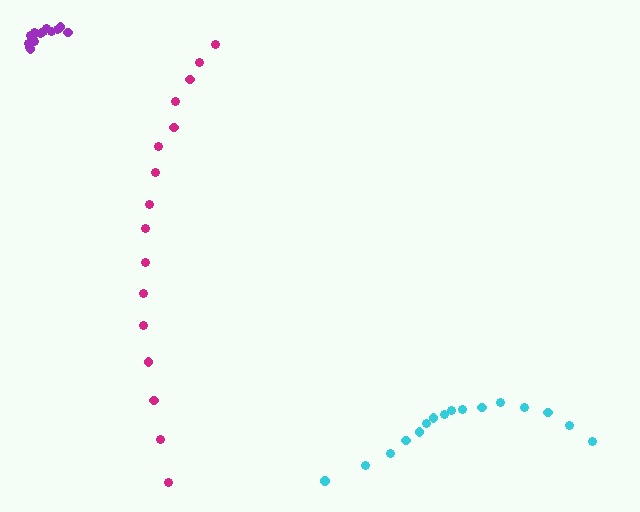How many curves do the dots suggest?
There are 3 distinct paths.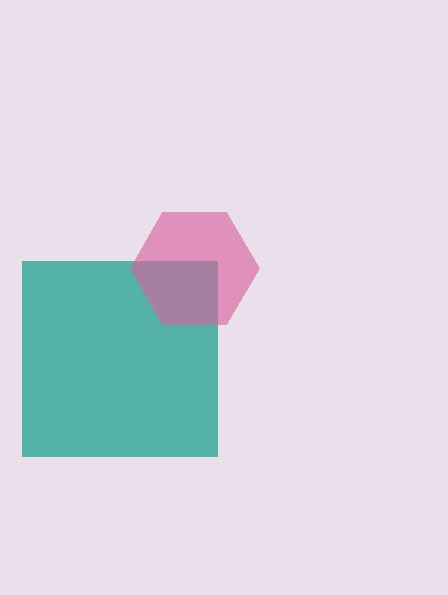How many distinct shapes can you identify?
There are 2 distinct shapes: a teal square, a pink hexagon.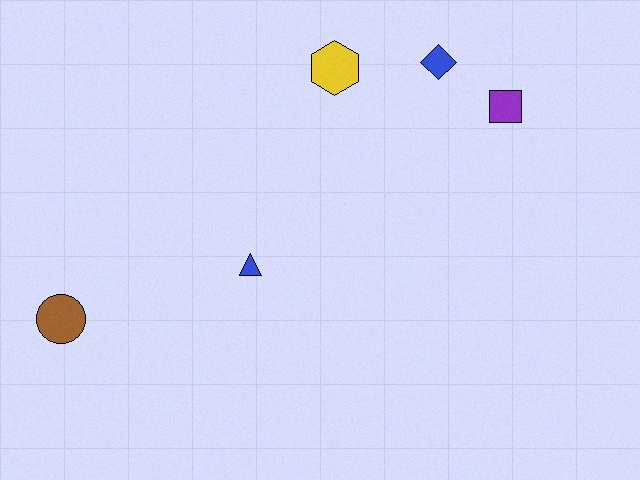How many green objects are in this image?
There are no green objects.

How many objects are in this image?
There are 5 objects.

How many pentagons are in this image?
There are no pentagons.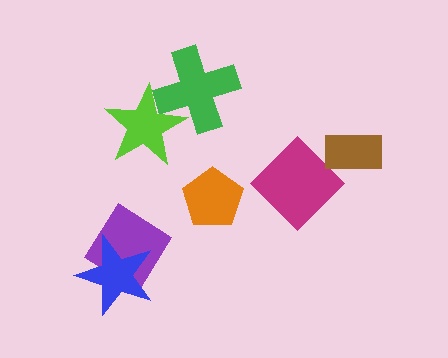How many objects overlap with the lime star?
1 object overlaps with the lime star.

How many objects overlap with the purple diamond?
1 object overlaps with the purple diamond.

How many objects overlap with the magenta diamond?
1 object overlaps with the magenta diamond.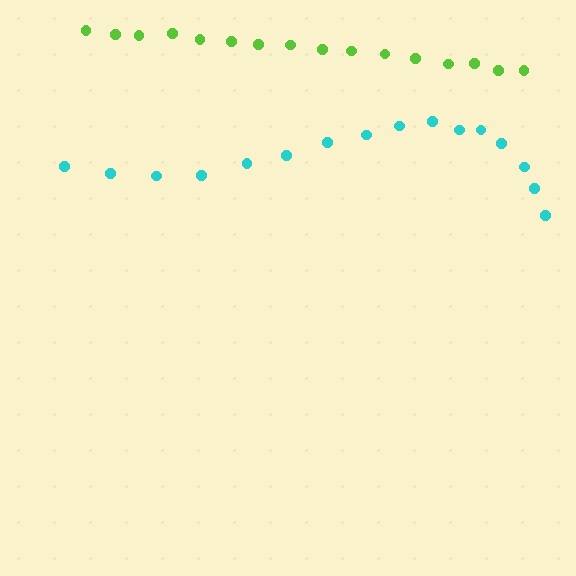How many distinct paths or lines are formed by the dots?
There are 2 distinct paths.